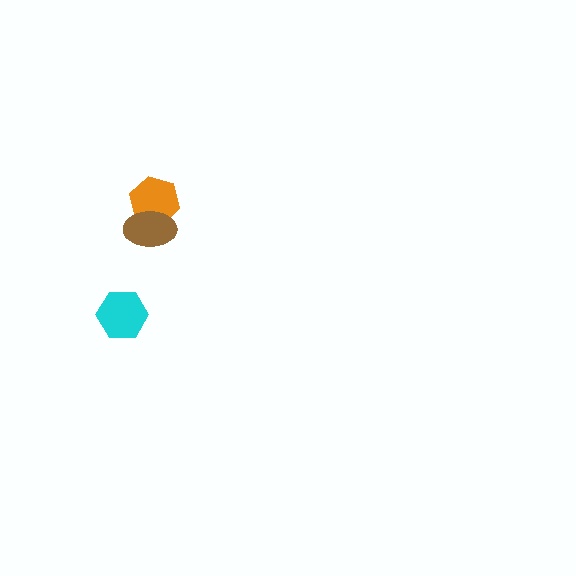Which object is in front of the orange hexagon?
The brown ellipse is in front of the orange hexagon.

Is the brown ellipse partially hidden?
No, no other shape covers it.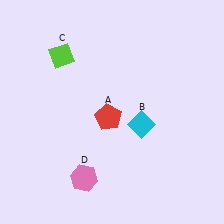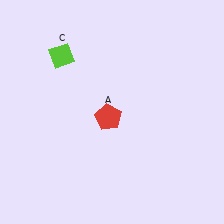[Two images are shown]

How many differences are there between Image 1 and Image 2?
There are 2 differences between the two images.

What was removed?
The cyan diamond (B), the pink hexagon (D) were removed in Image 2.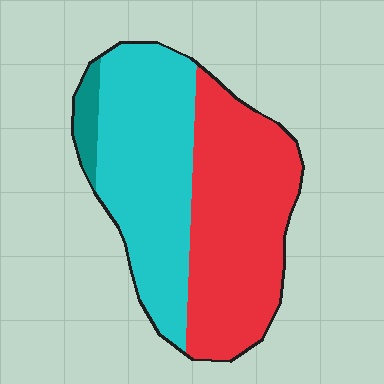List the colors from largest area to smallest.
From largest to smallest: red, cyan, teal.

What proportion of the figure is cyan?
Cyan covers roughly 45% of the figure.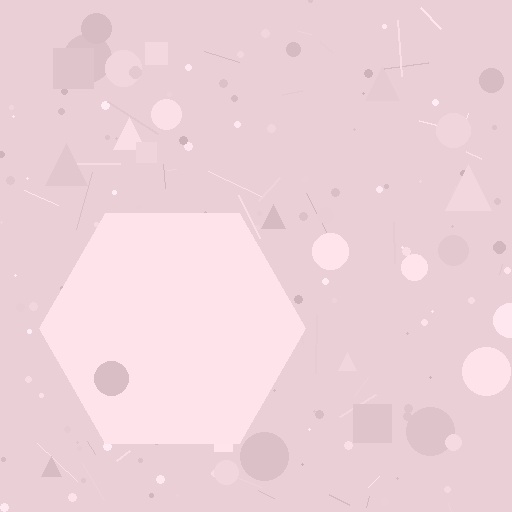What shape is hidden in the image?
A hexagon is hidden in the image.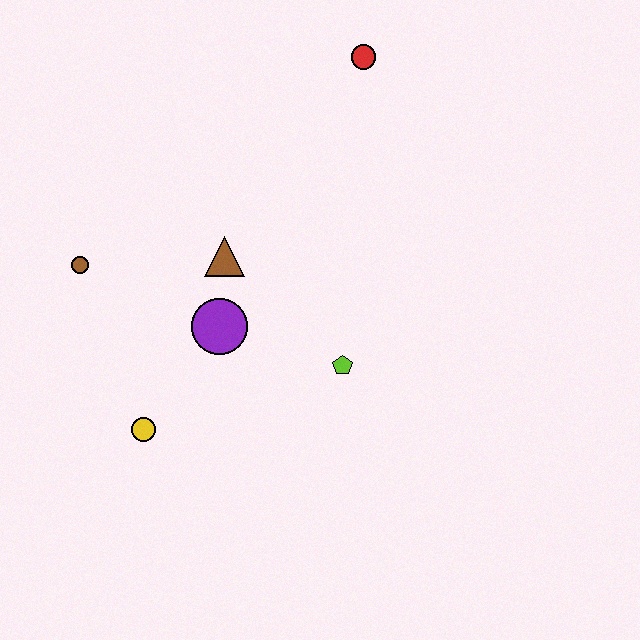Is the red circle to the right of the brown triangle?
Yes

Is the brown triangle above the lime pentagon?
Yes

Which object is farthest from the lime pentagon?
The red circle is farthest from the lime pentagon.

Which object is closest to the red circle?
The brown triangle is closest to the red circle.